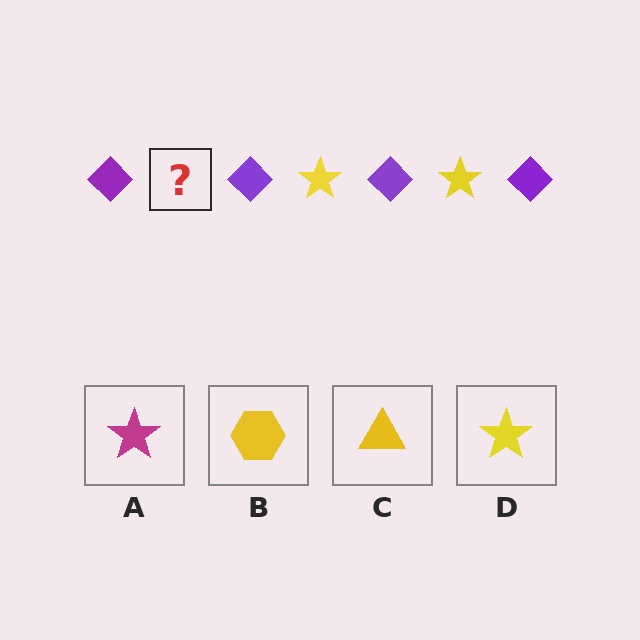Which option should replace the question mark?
Option D.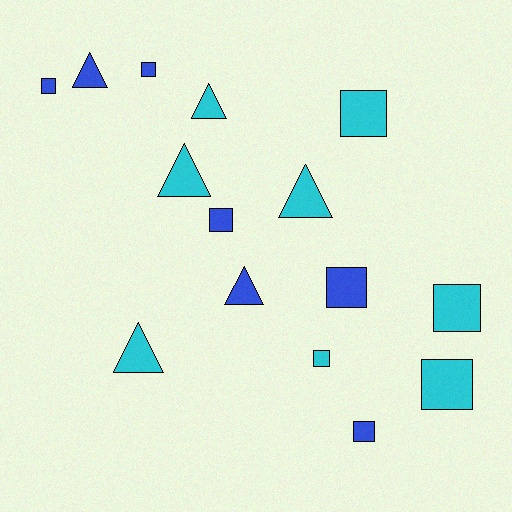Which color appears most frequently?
Cyan, with 8 objects.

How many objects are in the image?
There are 15 objects.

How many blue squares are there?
There are 5 blue squares.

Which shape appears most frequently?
Square, with 9 objects.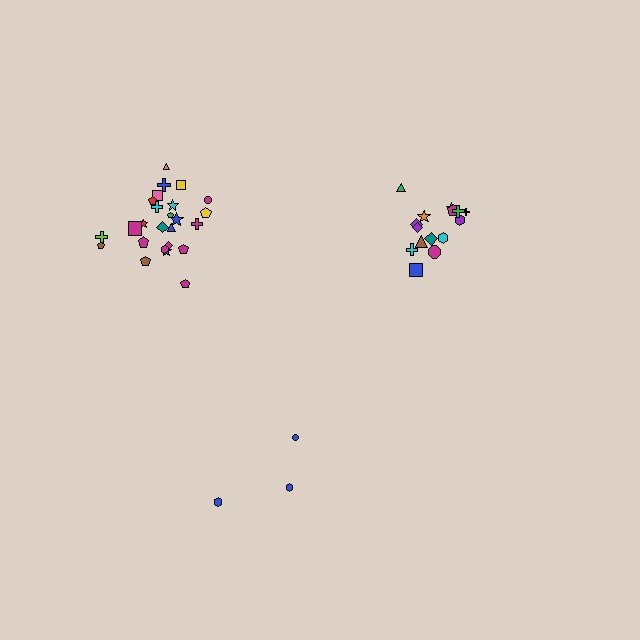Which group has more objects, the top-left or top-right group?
The top-left group.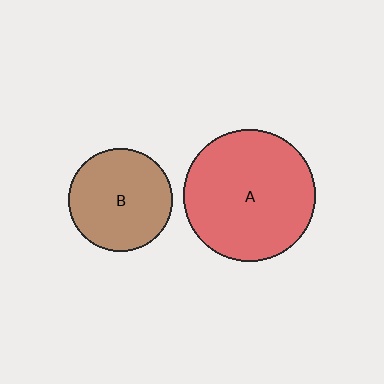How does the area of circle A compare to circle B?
Approximately 1.6 times.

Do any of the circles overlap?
No, none of the circles overlap.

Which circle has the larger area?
Circle A (red).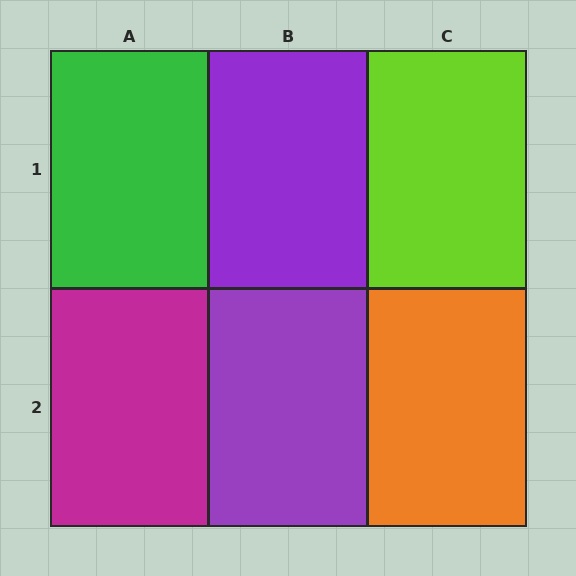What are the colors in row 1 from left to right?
Green, purple, lime.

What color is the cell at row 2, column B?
Purple.